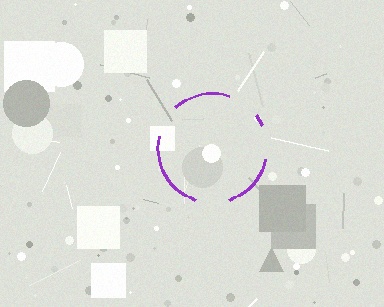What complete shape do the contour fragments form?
The contour fragments form a circle.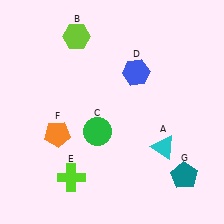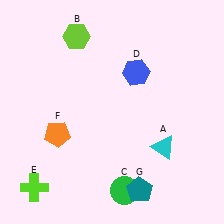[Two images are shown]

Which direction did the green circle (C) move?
The green circle (C) moved down.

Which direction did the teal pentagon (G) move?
The teal pentagon (G) moved left.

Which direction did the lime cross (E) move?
The lime cross (E) moved left.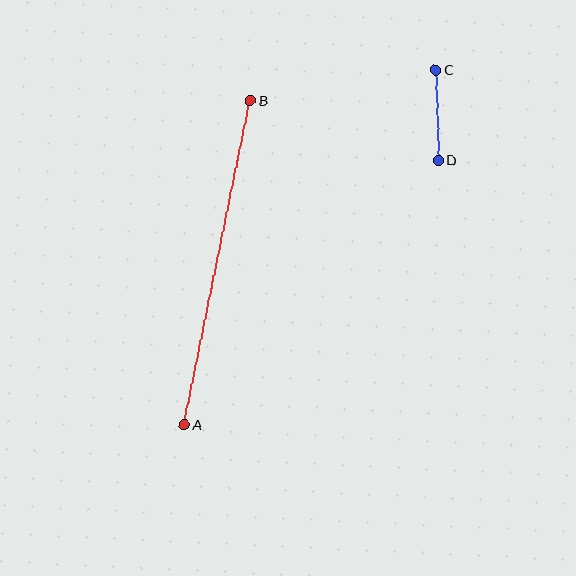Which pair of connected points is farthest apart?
Points A and B are farthest apart.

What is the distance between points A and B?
The distance is approximately 331 pixels.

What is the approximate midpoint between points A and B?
The midpoint is at approximately (217, 263) pixels.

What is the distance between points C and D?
The distance is approximately 90 pixels.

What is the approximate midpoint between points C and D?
The midpoint is at approximately (437, 115) pixels.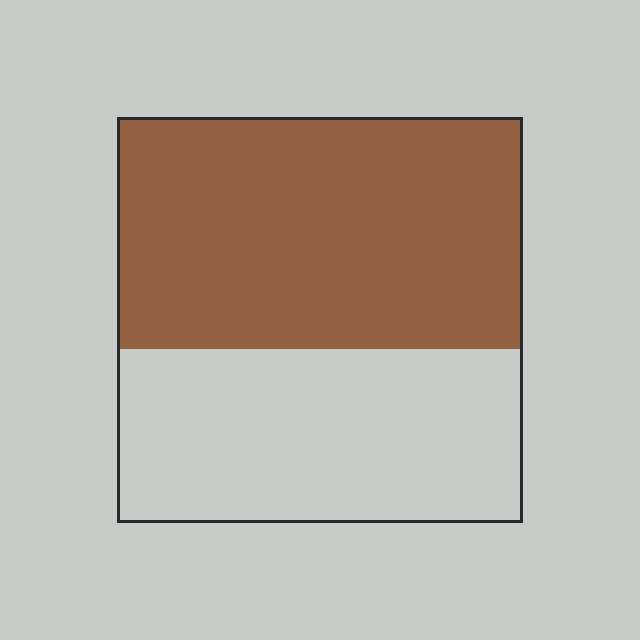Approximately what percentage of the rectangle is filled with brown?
Approximately 55%.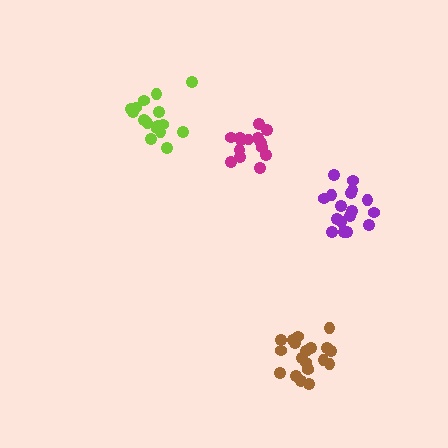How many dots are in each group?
Group 1: 20 dots, Group 2: 14 dots, Group 3: 16 dots, Group 4: 17 dots (67 total).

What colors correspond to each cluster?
The clusters are colored: brown, magenta, lime, purple.